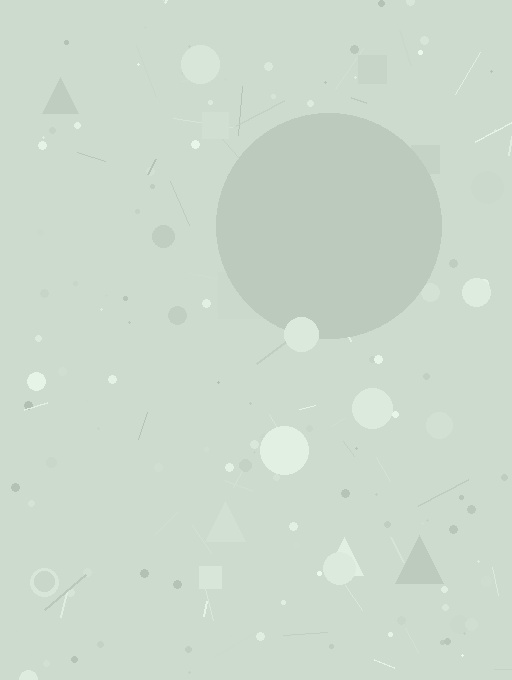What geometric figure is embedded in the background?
A circle is embedded in the background.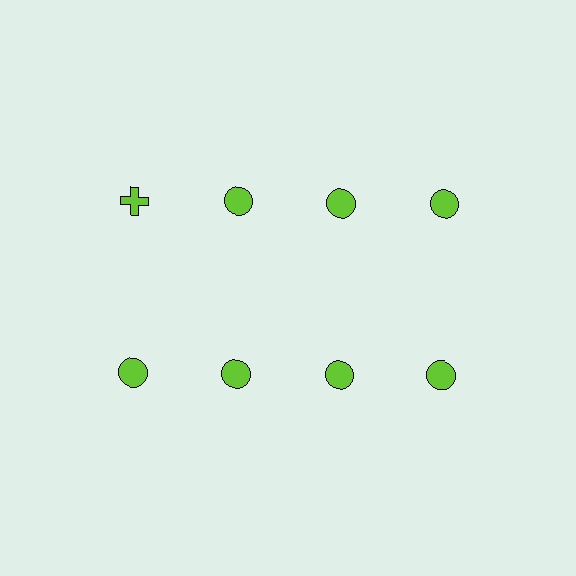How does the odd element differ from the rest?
It has a different shape: cross instead of circle.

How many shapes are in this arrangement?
There are 8 shapes arranged in a grid pattern.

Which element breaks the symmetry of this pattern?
The lime cross in the top row, leftmost column breaks the symmetry. All other shapes are lime circles.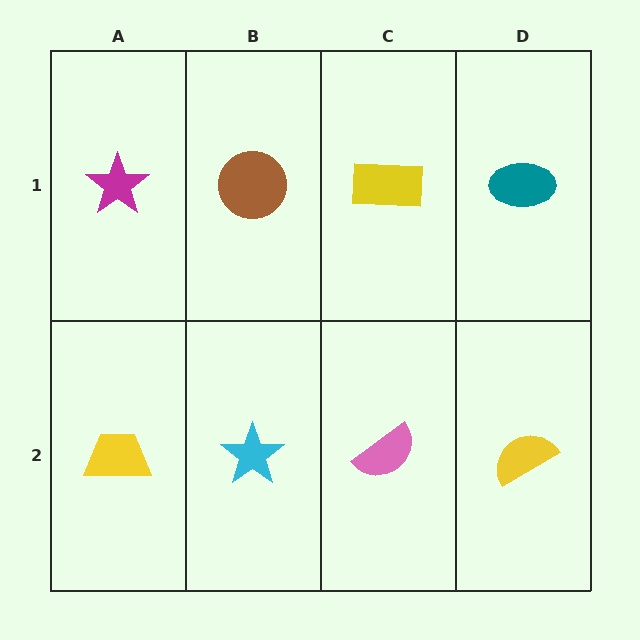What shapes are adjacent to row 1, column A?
A yellow trapezoid (row 2, column A), a brown circle (row 1, column B).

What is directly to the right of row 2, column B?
A pink semicircle.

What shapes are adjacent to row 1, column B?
A cyan star (row 2, column B), a magenta star (row 1, column A), a yellow rectangle (row 1, column C).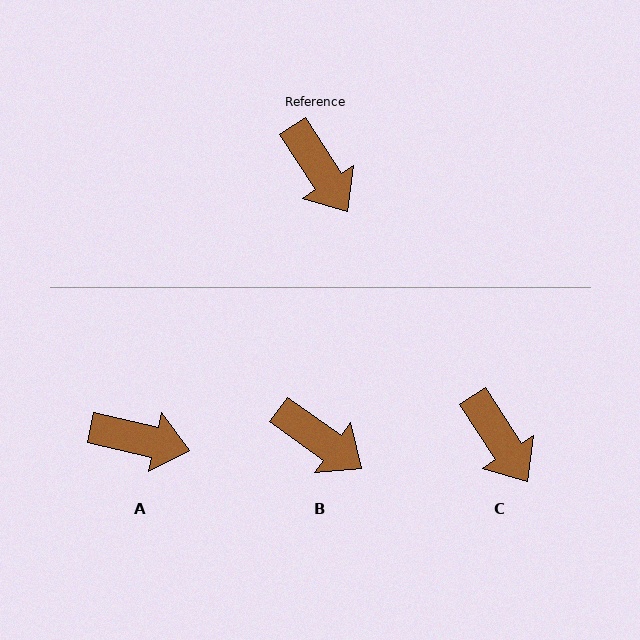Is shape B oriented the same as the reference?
No, it is off by about 22 degrees.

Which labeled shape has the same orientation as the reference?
C.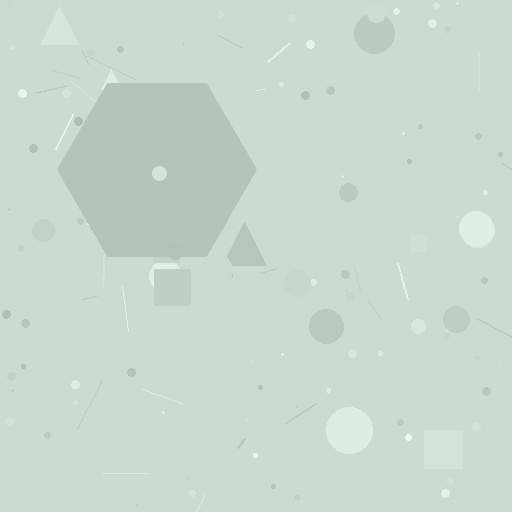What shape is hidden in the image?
A hexagon is hidden in the image.